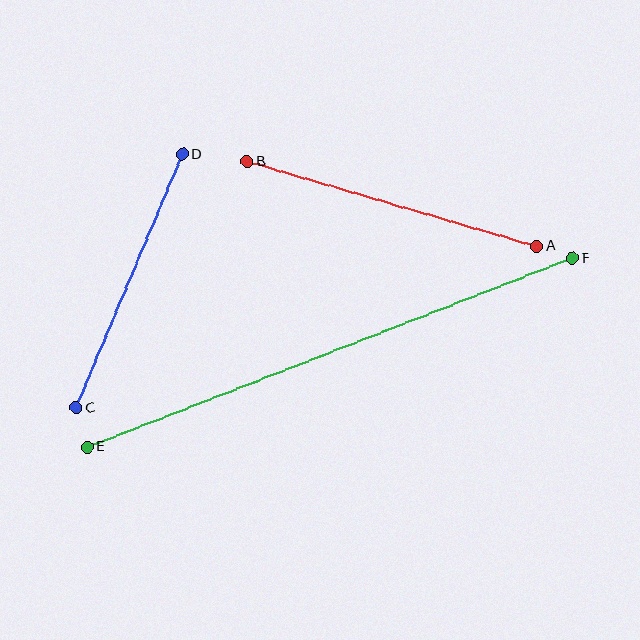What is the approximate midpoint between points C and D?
The midpoint is at approximately (129, 281) pixels.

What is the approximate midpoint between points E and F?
The midpoint is at approximately (330, 353) pixels.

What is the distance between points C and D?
The distance is approximately 275 pixels.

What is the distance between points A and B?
The distance is approximately 302 pixels.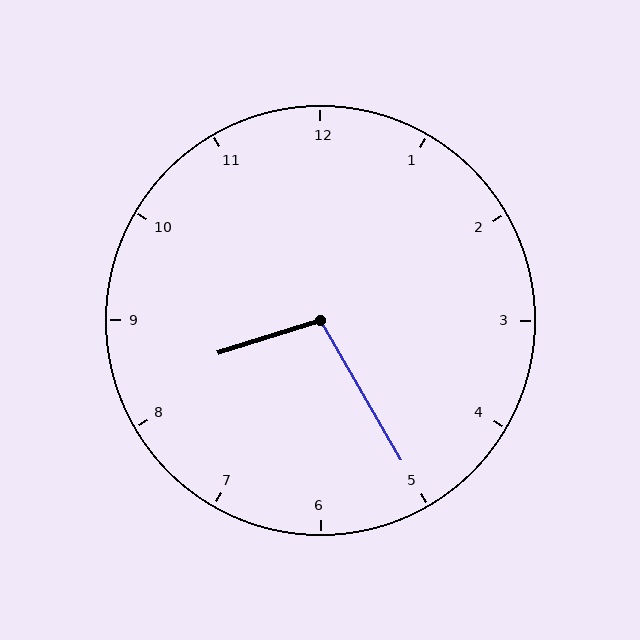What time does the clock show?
8:25.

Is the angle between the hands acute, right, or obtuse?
It is obtuse.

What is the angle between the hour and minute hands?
Approximately 102 degrees.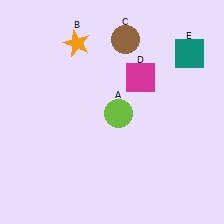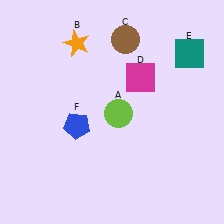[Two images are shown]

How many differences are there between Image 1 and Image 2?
There is 1 difference between the two images.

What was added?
A blue pentagon (F) was added in Image 2.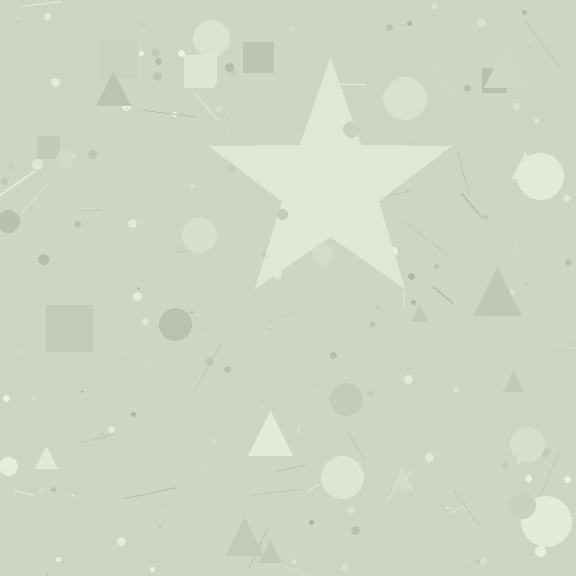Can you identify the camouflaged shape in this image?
The camouflaged shape is a star.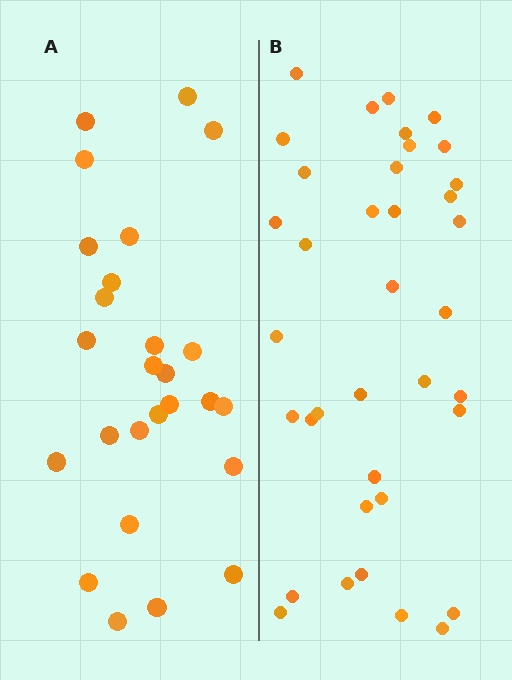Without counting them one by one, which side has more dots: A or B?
Region B (the right region) has more dots.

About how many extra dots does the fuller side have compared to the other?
Region B has roughly 12 or so more dots than region A.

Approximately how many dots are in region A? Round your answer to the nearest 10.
About 30 dots. (The exact count is 26, which rounds to 30.)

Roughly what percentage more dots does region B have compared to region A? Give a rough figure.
About 40% more.